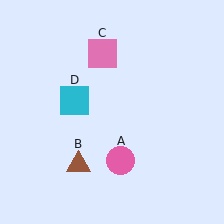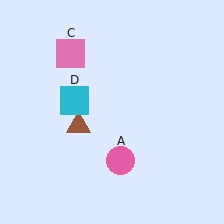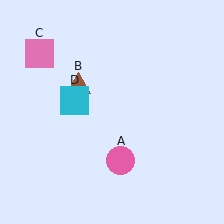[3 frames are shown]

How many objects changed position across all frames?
2 objects changed position: brown triangle (object B), pink square (object C).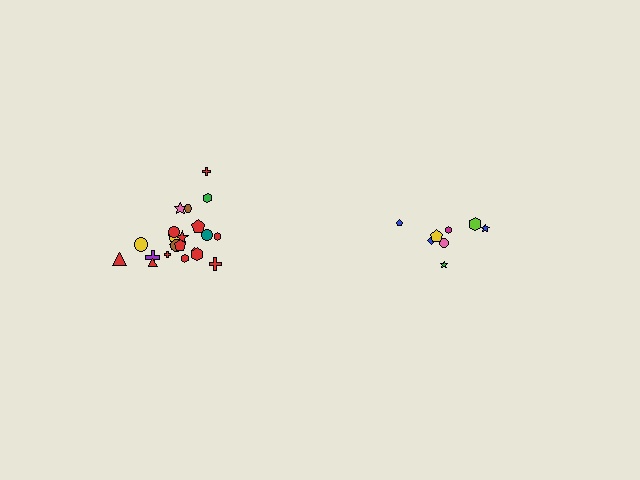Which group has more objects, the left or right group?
The left group.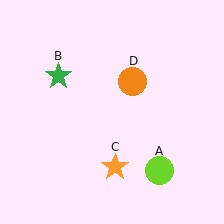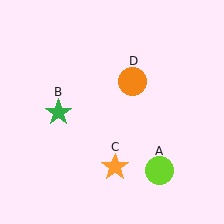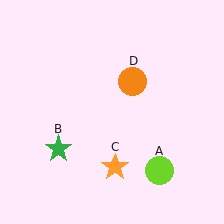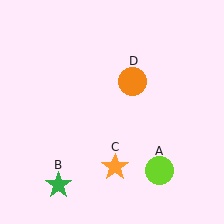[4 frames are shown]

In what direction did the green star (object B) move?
The green star (object B) moved down.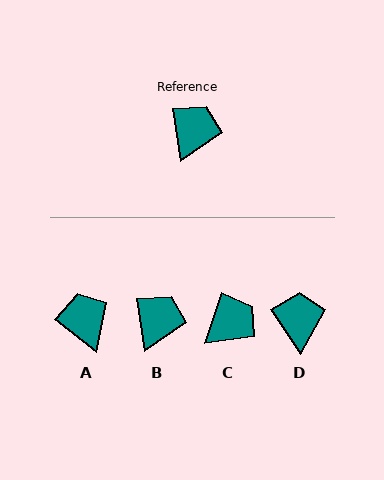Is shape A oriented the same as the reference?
No, it is off by about 44 degrees.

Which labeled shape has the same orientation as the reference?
B.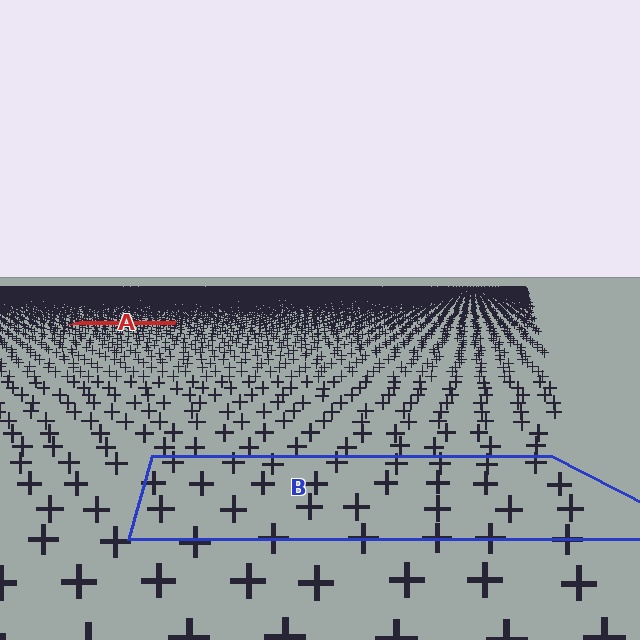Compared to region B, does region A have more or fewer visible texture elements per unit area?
Region A has more texture elements per unit area — they are packed more densely because it is farther away.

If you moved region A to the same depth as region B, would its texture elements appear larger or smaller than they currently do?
They would appear larger. At a closer depth, the same texture elements are projected at a bigger on-screen size.